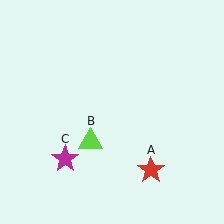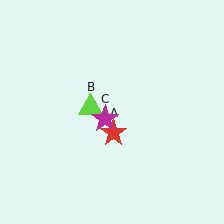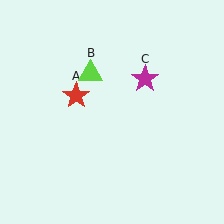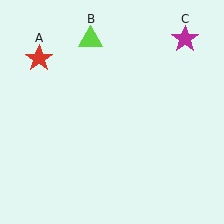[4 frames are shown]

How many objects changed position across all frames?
3 objects changed position: red star (object A), lime triangle (object B), magenta star (object C).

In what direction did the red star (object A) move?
The red star (object A) moved up and to the left.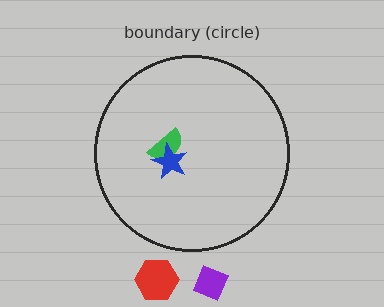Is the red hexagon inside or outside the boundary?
Outside.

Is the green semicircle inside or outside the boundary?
Inside.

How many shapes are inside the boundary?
2 inside, 2 outside.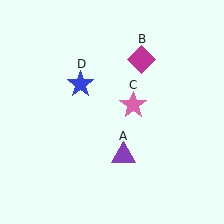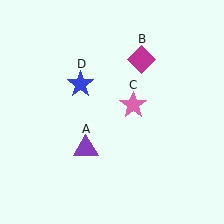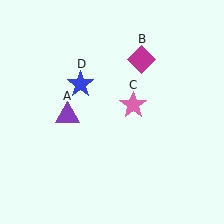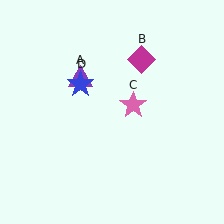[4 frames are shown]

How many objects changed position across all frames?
1 object changed position: purple triangle (object A).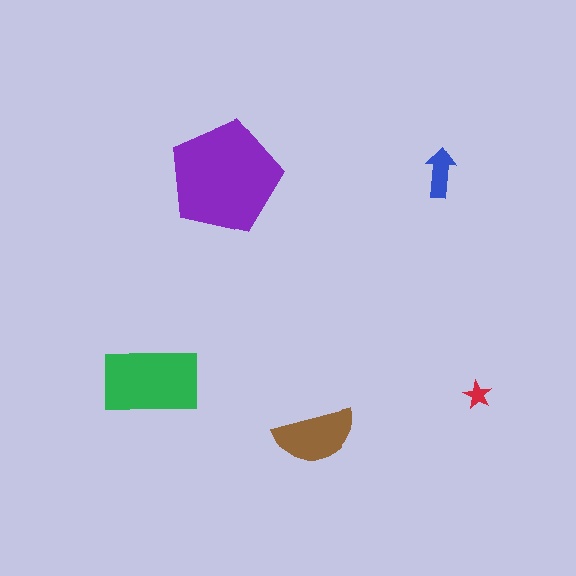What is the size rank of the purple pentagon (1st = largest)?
1st.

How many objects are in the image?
There are 5 objects in the image.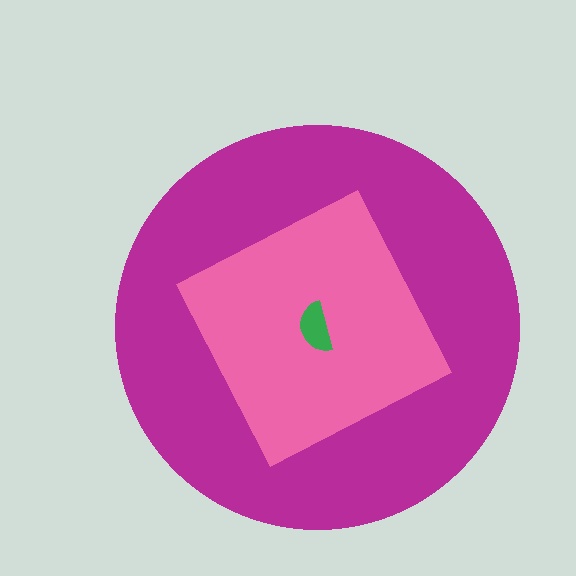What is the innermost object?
The green semicircle.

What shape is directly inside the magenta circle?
The pink square.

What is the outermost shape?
The magenta circle.